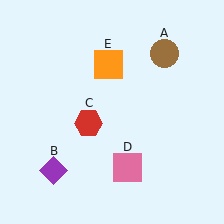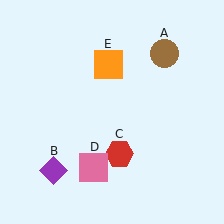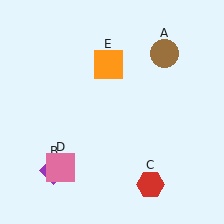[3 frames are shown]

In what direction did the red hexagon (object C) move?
The red hexagon (object C) moved down and to the right.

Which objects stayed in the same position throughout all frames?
Brown circle (object A) and purple diamond (object B) and orange square (object E) remained stationary.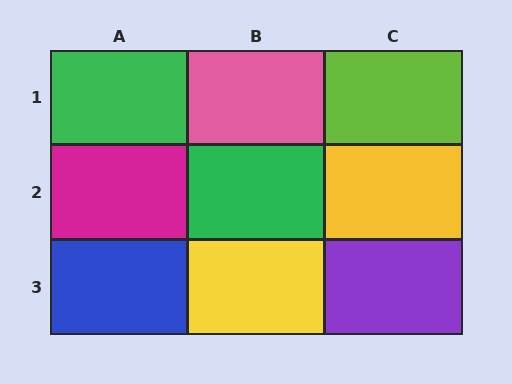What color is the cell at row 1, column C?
Lime.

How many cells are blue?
1 cell is blue.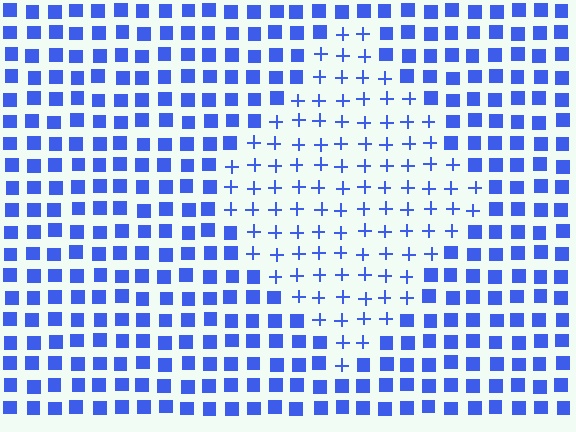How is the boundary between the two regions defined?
The boundary is defined by a change in element shape: plus signs inside vs. squares outside. All elements share the same color and spacing.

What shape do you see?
I see a diamond.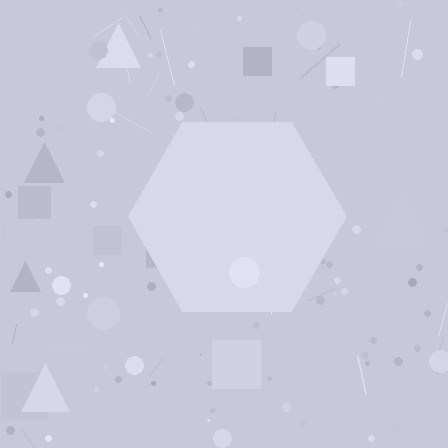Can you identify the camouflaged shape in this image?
The camouflaged shape is a hexagon.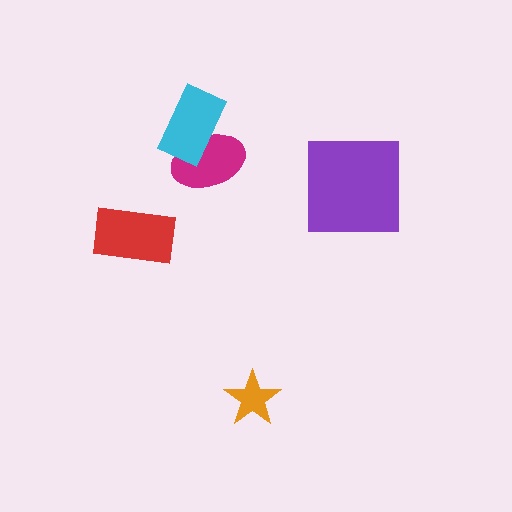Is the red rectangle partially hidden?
No, no other shape covers it.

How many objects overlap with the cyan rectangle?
1 object overlaps with the cyan rectangle.